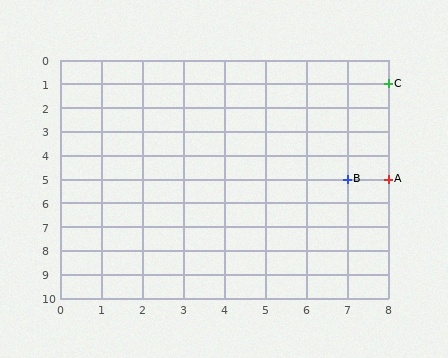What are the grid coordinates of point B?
Point B is at grid coordinates (7, 5).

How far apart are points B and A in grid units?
Points B and A are 1 column apart.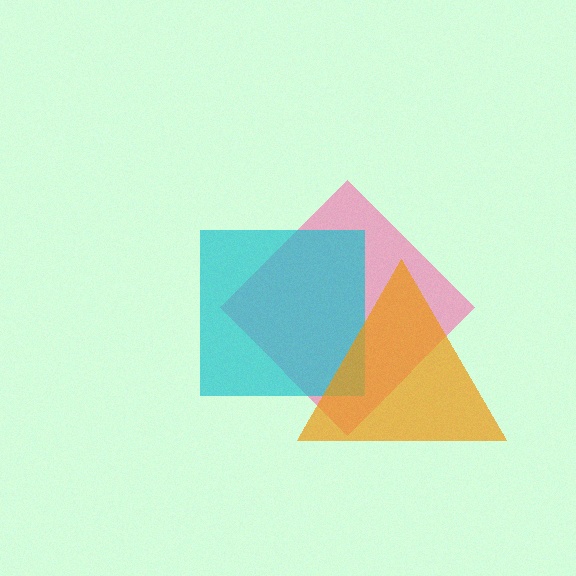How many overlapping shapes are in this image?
There are 3 overlapping shapes in the image.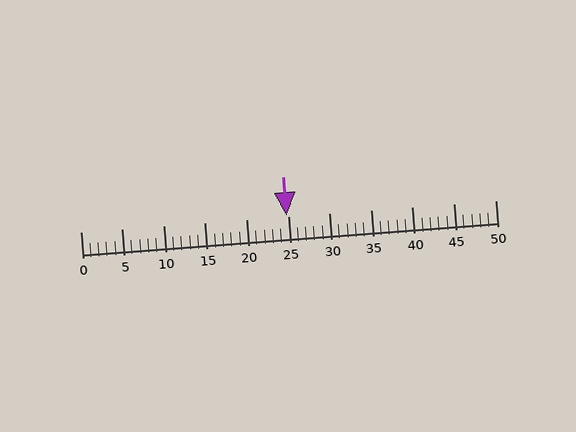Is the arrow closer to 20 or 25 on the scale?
The arrow is closer to 25.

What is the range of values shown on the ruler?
The ruler shows values from 0 to 50.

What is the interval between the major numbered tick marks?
The major tick marks are spaced 5 units apart.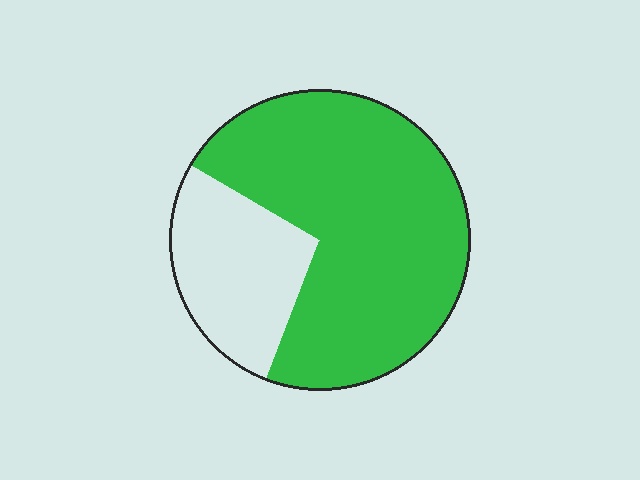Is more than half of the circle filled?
Yes.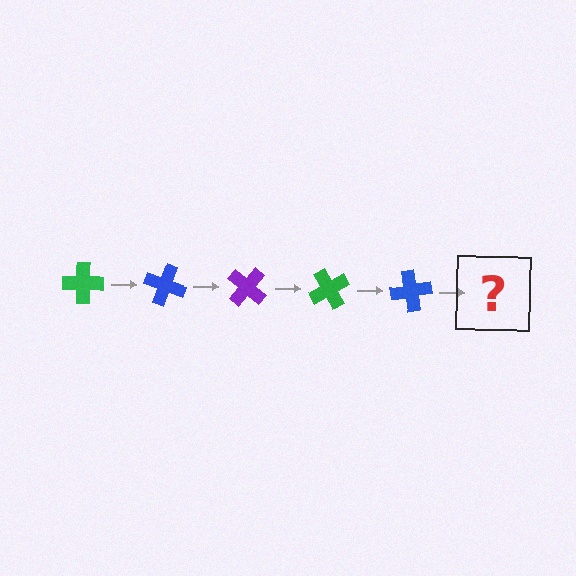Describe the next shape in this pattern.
It should be a purple cross, rotated 100 degrees from the start.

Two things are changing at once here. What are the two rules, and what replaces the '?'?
The two rules are that it rotates 20 degrees each step and the color cycles through green, blue, and purple. The '?' should be a purple cross, rotated 100 degrees from the start.